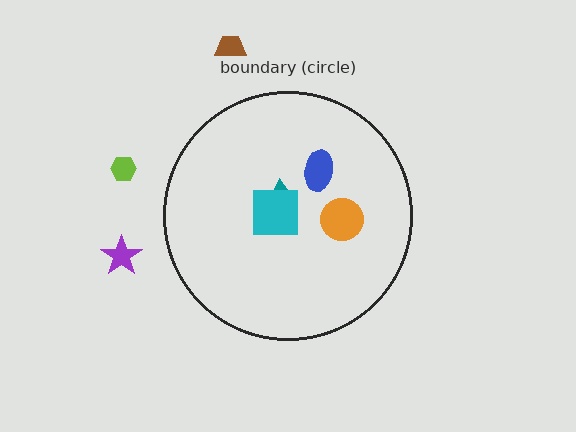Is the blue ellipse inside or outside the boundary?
Inside.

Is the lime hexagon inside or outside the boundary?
Outside.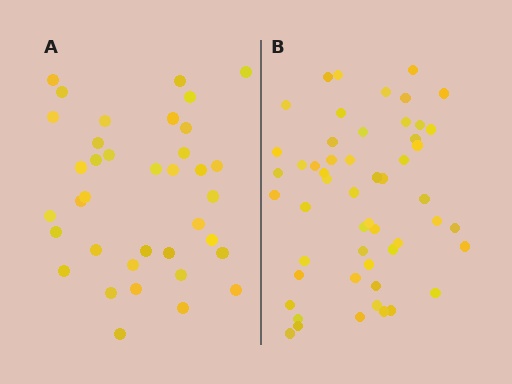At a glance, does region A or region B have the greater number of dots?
Region B (the right region) has more dots.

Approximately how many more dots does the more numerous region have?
Region B has approximately 15 more dots than region A.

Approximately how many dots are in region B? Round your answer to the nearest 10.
About 50 dots. (The exact count is 53, which rounds to 50.)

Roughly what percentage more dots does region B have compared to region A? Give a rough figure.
About 45% more.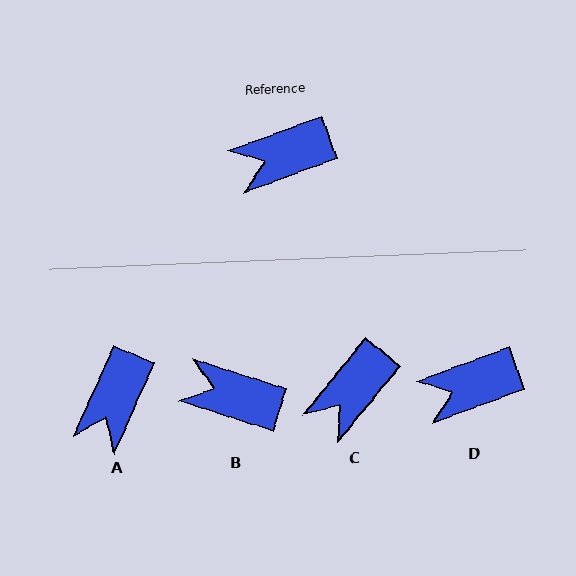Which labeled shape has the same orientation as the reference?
D.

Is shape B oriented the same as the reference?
No, it is off by about 38 degrees.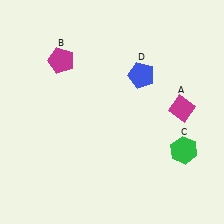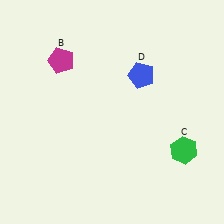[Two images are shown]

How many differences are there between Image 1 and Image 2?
There is 1 difference between the two images.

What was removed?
The magenta diamond (A) was removed in Image 2.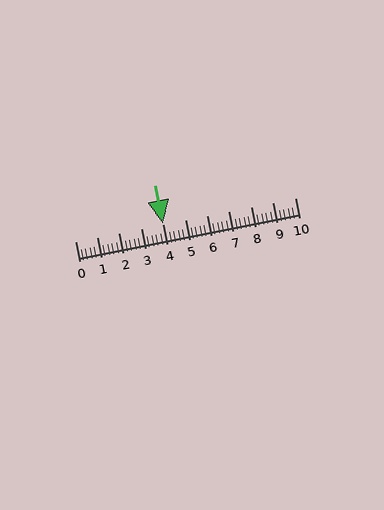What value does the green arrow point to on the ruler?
The green arrow points to approximately 4.0.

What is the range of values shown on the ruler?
The ruler shows values from 0 to 10.